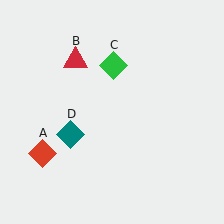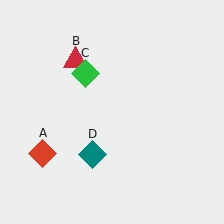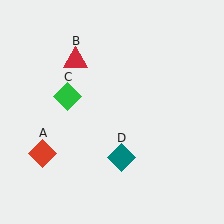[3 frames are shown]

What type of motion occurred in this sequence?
The green diamond (object C), teal diamond (object D) rotated counterclockwise around the center of the scene.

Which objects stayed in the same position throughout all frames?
Red diamond (object A) and red triangle (object B) remained stationary.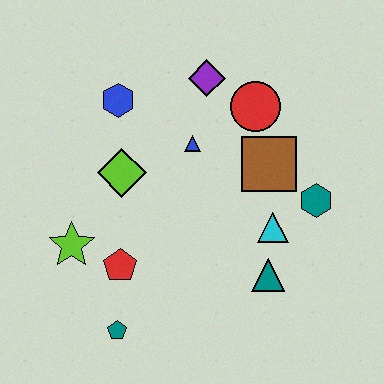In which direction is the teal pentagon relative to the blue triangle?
The teal pentagon is below the blue triangle.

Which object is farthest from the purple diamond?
The teal pentagon is farthest from the purple diamond.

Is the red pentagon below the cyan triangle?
Yes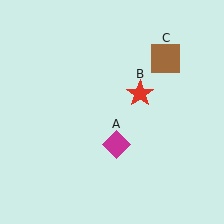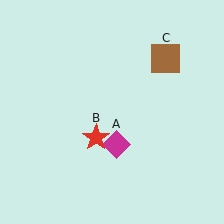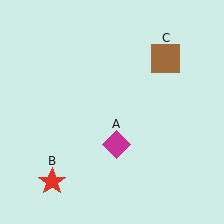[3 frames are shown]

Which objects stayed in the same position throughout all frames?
Magenta diamond (object A) and brown square (object C) remained stationary.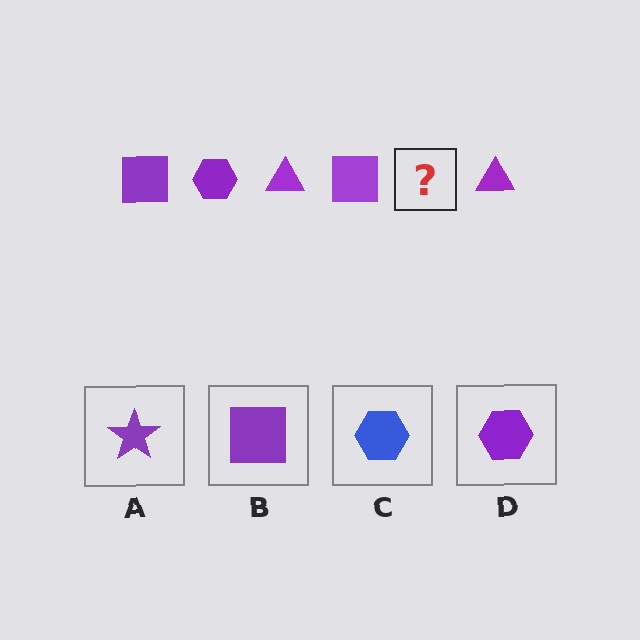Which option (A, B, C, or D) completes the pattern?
D.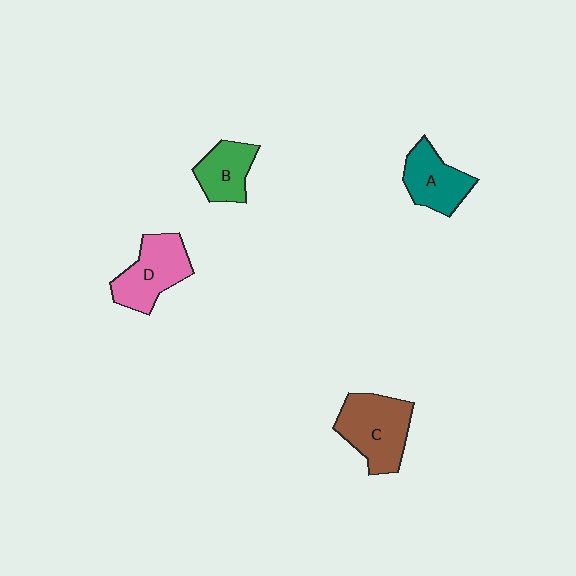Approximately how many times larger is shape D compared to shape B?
Approximately 1.4 times.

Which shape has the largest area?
Shape C (brown).